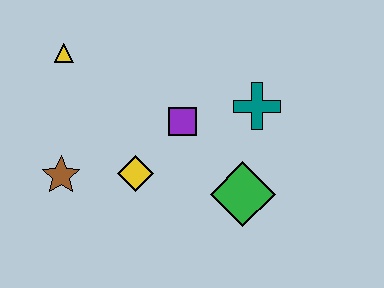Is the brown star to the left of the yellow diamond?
Yes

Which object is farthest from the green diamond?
The yellow triangle is farthest from the green diamond.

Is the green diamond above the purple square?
No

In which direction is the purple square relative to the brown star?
The purple square is to the right of the brown star.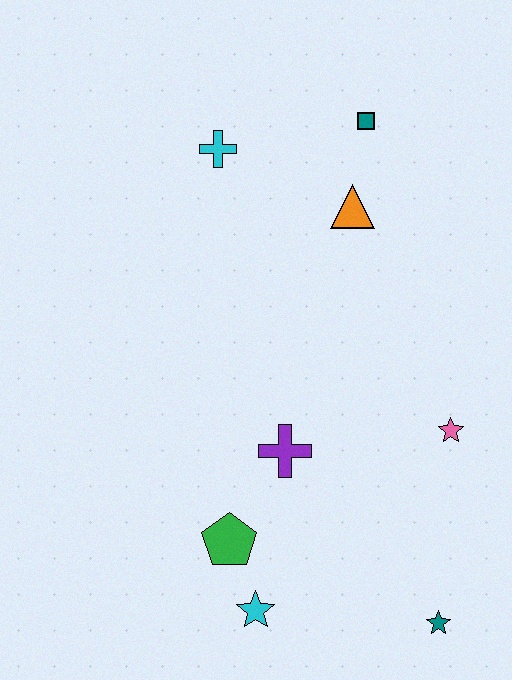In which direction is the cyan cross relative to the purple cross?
The cyan cross is above the purple cross.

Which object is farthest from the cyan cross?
The teal star is farthest from the cyan cross.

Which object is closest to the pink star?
The purple cross is closest to the pink star.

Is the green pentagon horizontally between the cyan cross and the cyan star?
Yes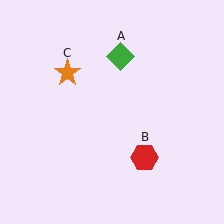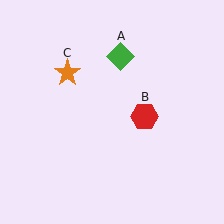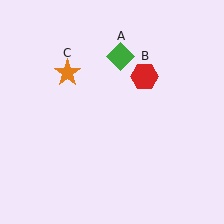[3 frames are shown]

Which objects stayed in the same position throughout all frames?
Green diamond (object A) and orange star (object C) remained stationary.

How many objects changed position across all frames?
1 object changed position: red hexagon (object B).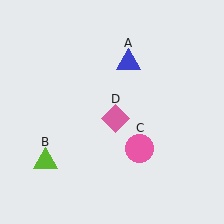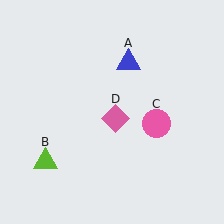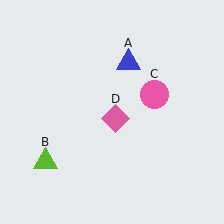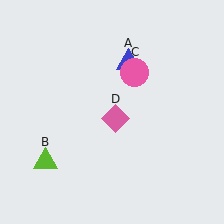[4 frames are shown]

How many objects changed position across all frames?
1 object changed position: pink circle (object C).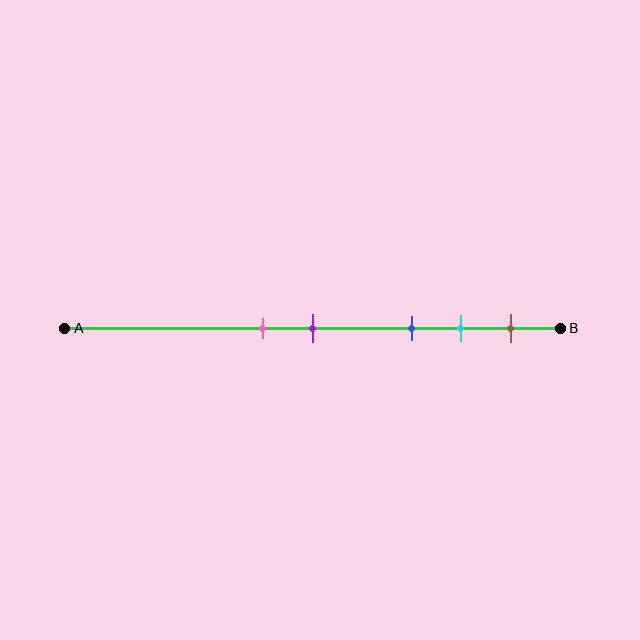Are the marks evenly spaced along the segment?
No, the marks are not evenly spaced.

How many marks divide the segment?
There are 5 marks dividing the segment.